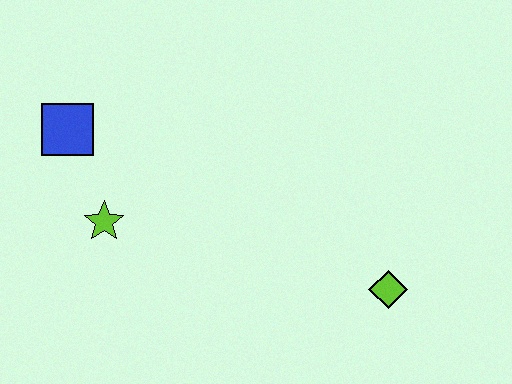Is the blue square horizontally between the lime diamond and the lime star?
No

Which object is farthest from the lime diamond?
The blue square is farthest from the lime diamond.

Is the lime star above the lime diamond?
Yes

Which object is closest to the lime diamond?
The lime star is closest to the lime diamond.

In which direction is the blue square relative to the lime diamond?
The blue square is to the left of the lime diamond.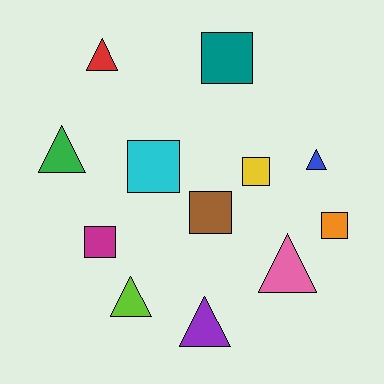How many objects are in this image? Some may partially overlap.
There are 12 objects.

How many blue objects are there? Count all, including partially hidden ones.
There is 1 blue object.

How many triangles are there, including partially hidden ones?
There are 6 triangles.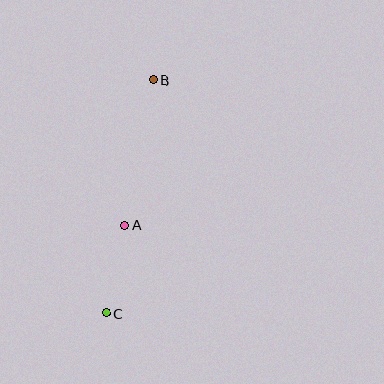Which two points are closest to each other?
Points A and C are closest to each other.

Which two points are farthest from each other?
Points B and C are farthest from each other.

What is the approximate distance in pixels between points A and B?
The distance between A and B is approximately 148 pixels.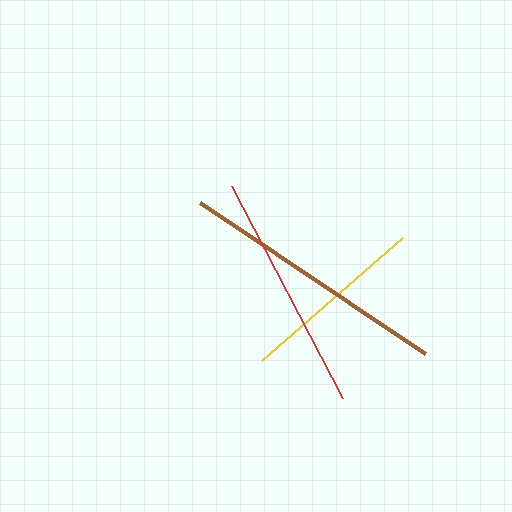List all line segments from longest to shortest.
From longest to shortest: brown, red, yellow.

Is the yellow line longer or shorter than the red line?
The red line is longer than the yellow line.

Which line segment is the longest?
The brown line is the longest at approximately 270 pixels.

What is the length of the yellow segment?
The yellow segment is approximately 187 pixels long.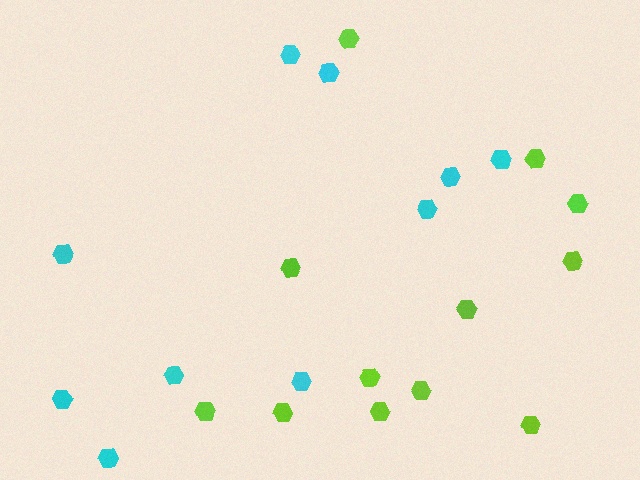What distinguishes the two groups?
There are 2 groups: one group of lime hexagons (12) and one group of cyan hexagons (10).